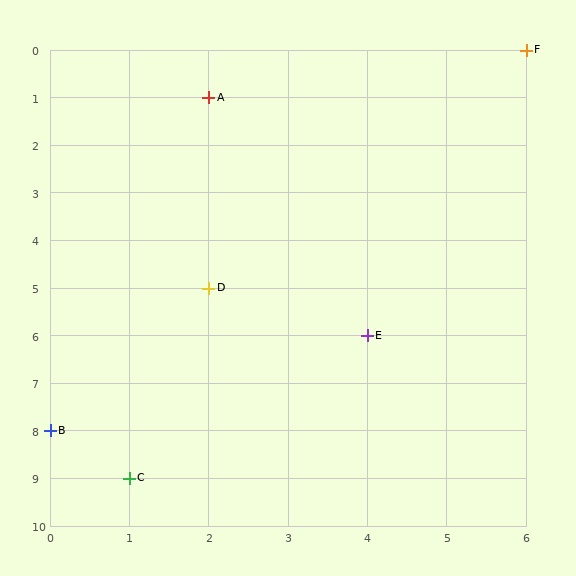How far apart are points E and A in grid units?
Points E and A are 2 columns and 5 rows apart (about 5.4 grid units diagonally).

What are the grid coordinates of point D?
Point D is at grid coordinates (2, 5).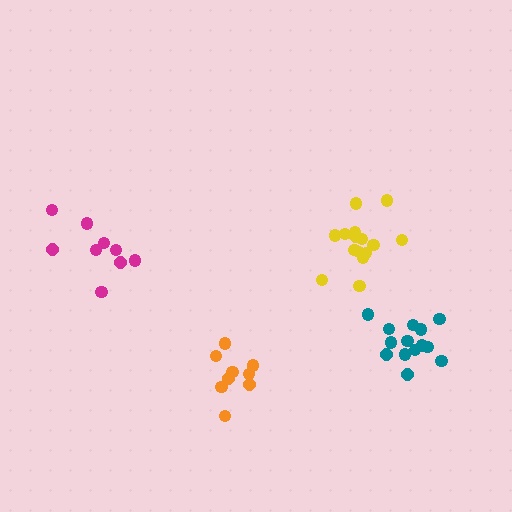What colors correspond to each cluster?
The clusters are colored: teal, yellow, magenta, orange.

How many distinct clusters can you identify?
There are 4 distinct clusters.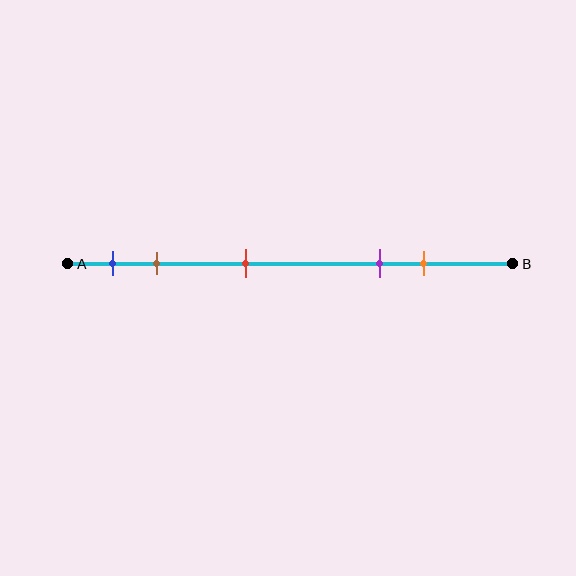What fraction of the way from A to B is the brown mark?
The brown mark is approximately 20% (0.2) of the way from A to B.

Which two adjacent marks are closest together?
The blue and brown marks are the closest adjacent pair.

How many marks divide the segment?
There are 5 marks dividing the segment.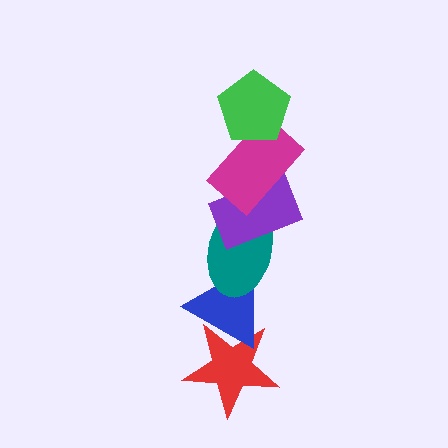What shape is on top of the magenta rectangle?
The green pentagon is on top of the magenta rectangle.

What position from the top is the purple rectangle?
The purple rectangle is 3rd from the top.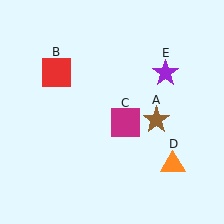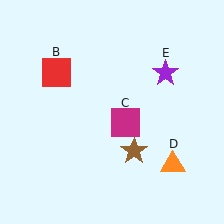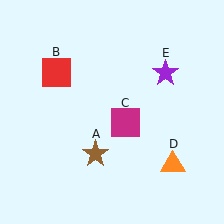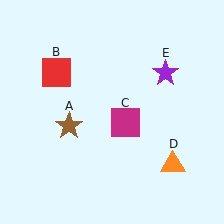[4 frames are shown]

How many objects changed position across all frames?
1 object changed position: brown star (object A).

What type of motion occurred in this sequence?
The brown star (object A) rotated clockwise around the center of the scene.